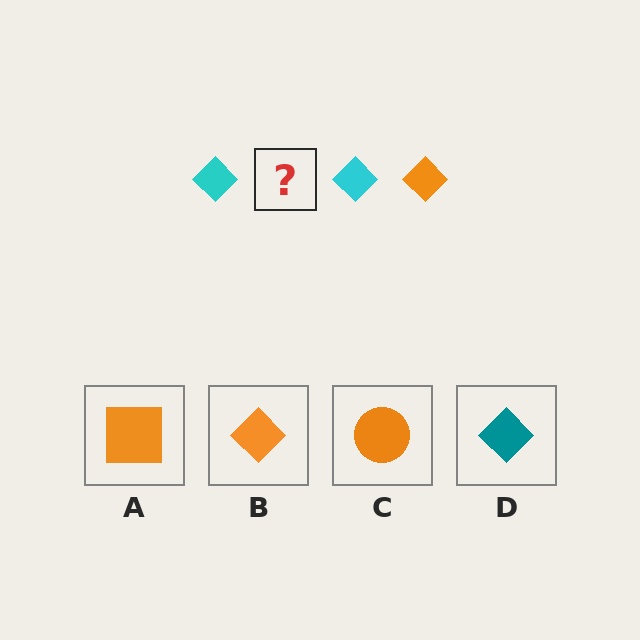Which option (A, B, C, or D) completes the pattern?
B.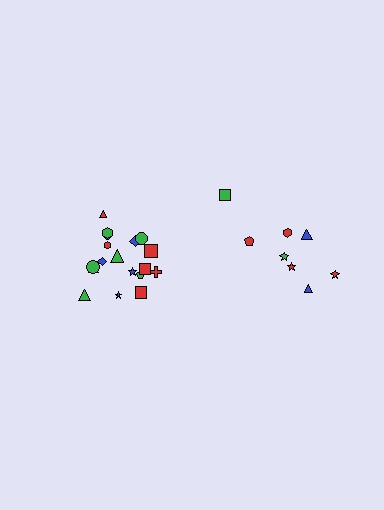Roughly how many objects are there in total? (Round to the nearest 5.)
Roughly 25 objects in total.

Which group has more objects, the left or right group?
The left group.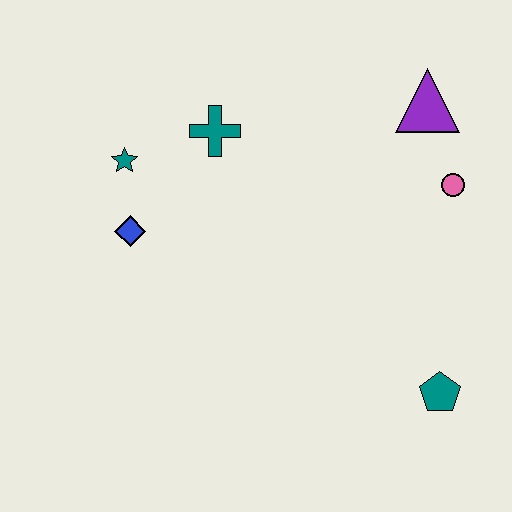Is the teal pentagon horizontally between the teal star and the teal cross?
No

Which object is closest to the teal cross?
The teal star is closest to the teal cross.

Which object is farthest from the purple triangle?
The blue diamond is farthest from the purple triangle.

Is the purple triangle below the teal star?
No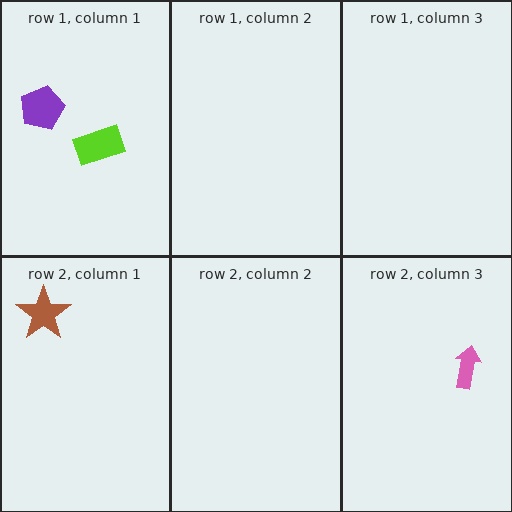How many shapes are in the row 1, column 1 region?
2.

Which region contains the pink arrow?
The row 2, column 3 region.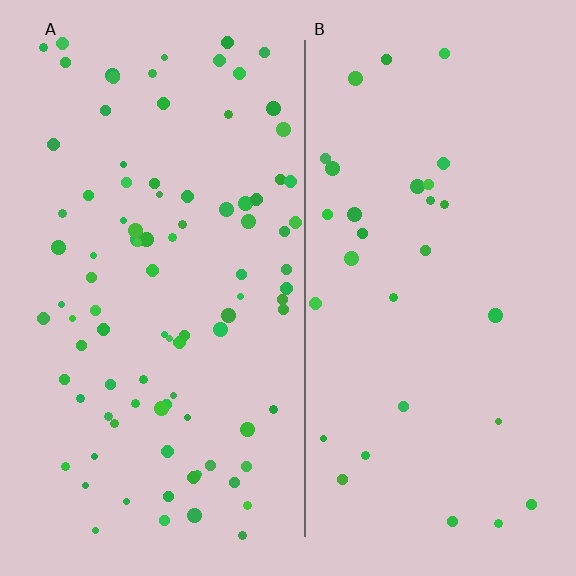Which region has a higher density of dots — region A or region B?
A (the left).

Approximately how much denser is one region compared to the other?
Approximately 3.0× — region A over region B.